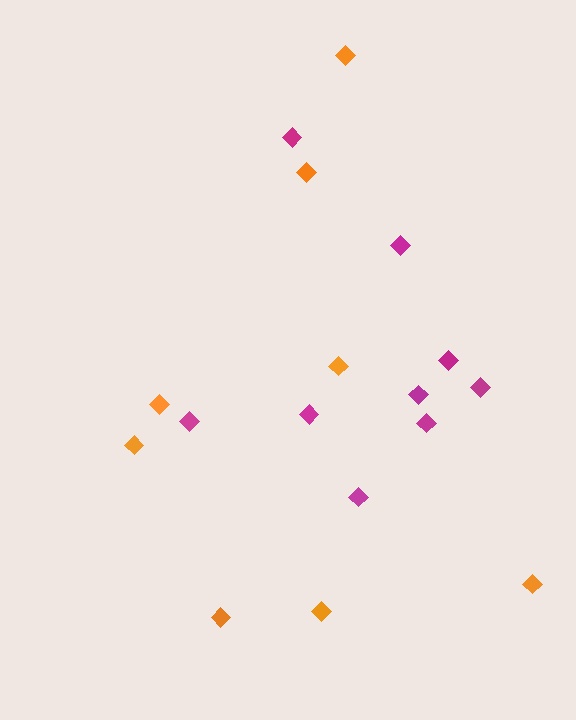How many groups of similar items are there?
There are 2 groups: one group of orange diamonds (8) and one group of magenta diamonds (9).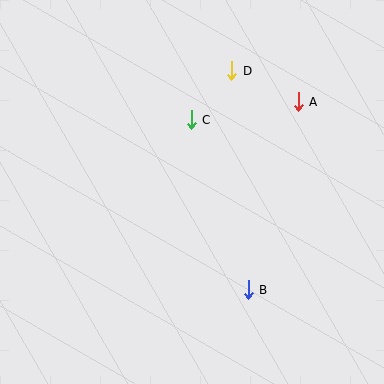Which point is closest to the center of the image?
Point C at (191, 120) is closest to the center.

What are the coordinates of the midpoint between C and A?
The midpoint between C and A is at (245, 111).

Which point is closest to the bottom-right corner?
Point B is closest to the bottom-right corner.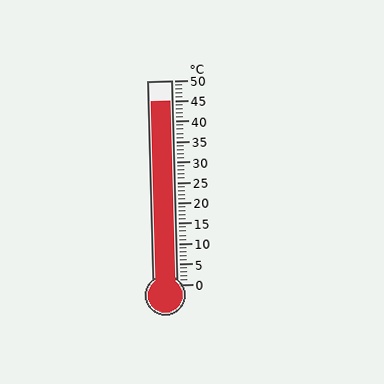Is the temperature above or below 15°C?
The temperature is above 15°C.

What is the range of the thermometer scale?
The thermometer scale ranges from 0°C to 50°C.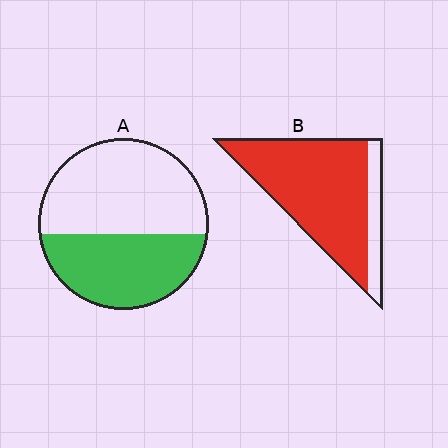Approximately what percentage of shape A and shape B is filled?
A is approximately 45% and B is approximately 85%.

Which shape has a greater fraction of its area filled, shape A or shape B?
Shape B.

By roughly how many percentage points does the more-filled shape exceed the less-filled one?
By roughly 40 percentage points (B over A).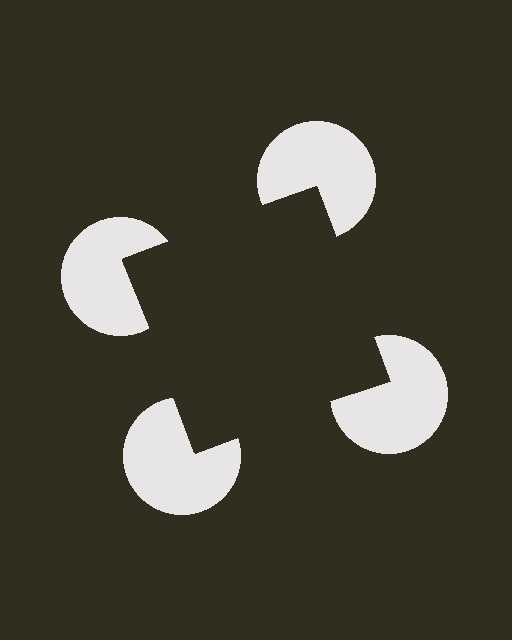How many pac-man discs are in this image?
There are 4 — one at each vertex of the illusory square.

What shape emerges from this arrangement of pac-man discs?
An illusory square — its edges are inferred from the aligned wedge cuts in the pac-man discs, not physically drawn.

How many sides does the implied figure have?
4 sides.